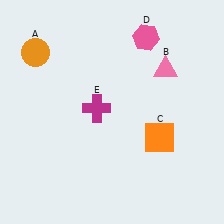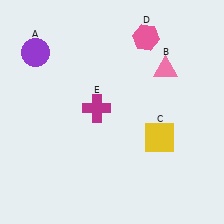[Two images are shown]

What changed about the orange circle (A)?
In Image 1, A is orange. In Image 2, it changed to purple.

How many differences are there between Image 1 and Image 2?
There are 2 differences between the two images.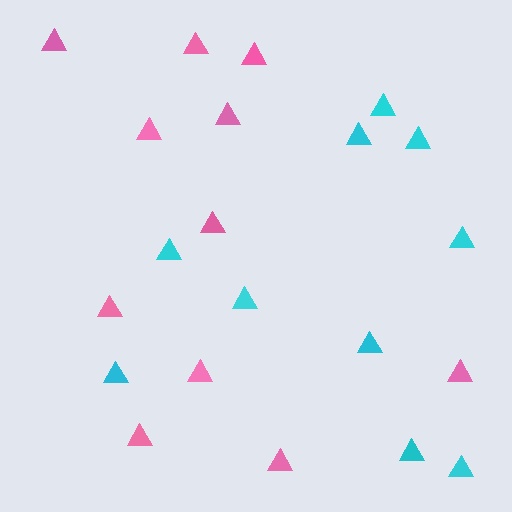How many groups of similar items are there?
There are 2 groups: one group of pink triangles (11) and one group of cyan triangles (10).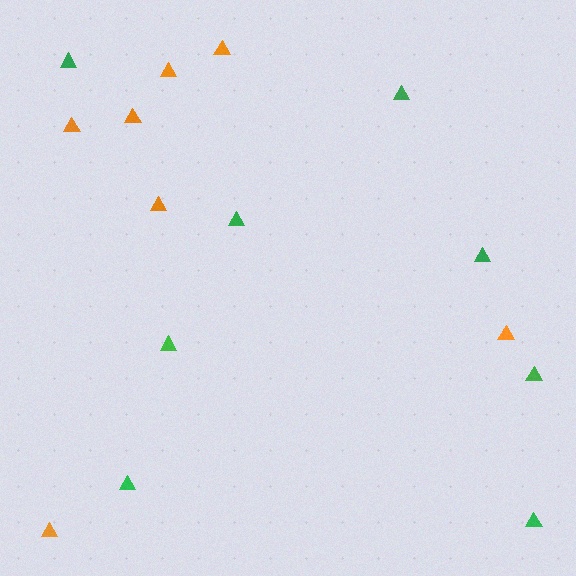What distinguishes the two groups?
There are 2 groups: one group of orange triangles (7) and one group of green triangles (8).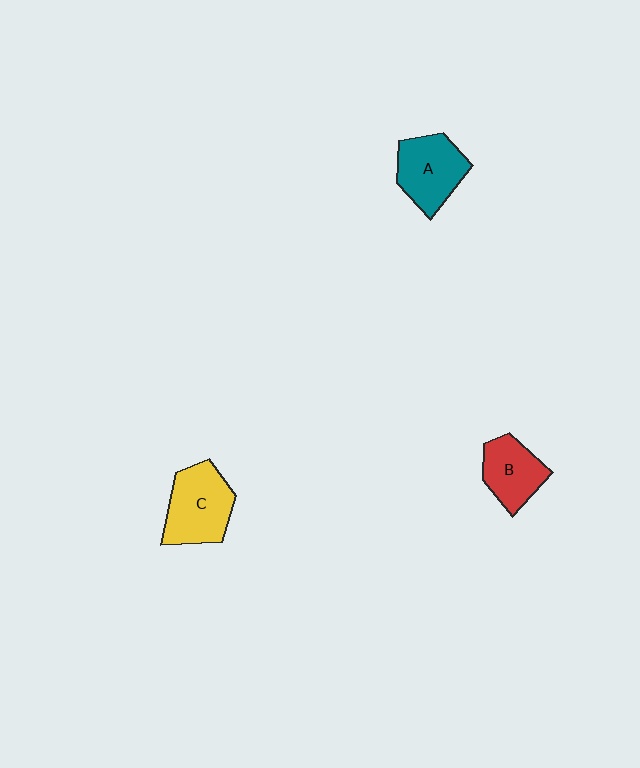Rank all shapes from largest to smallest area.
From largest to smallest: C (yellow), A (teal), B (red).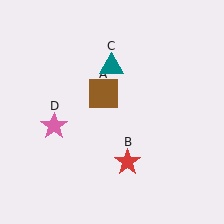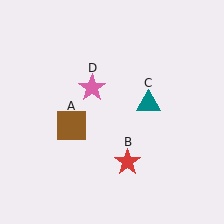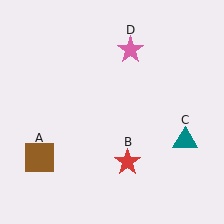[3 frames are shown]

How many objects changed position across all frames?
3 objects changed position: brown square (object A), teal triangle (object C), pink star (object D).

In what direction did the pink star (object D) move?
The pink star (object D) moved up and to the right.